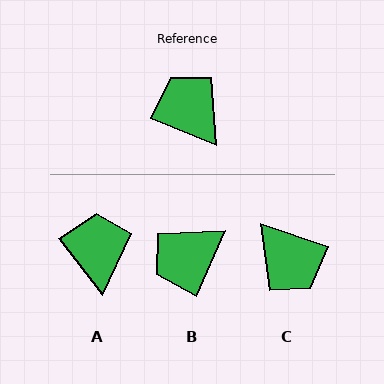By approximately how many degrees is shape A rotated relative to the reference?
Approximately 30 degrees clockwise.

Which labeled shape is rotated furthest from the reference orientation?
C, about 176 degrees away.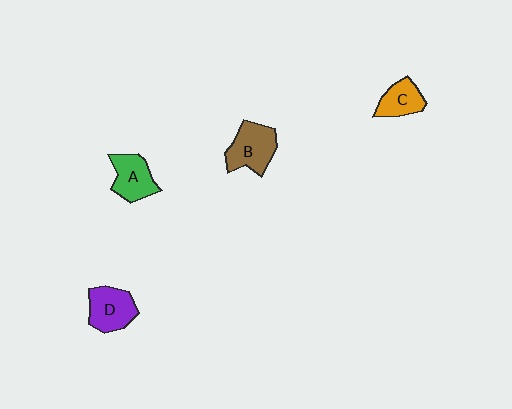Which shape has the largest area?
Shape B (brown).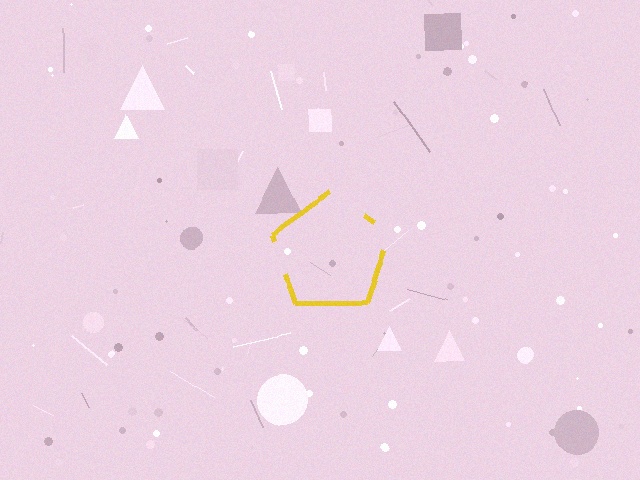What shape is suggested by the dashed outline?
The dashed outline suggests a pentagon.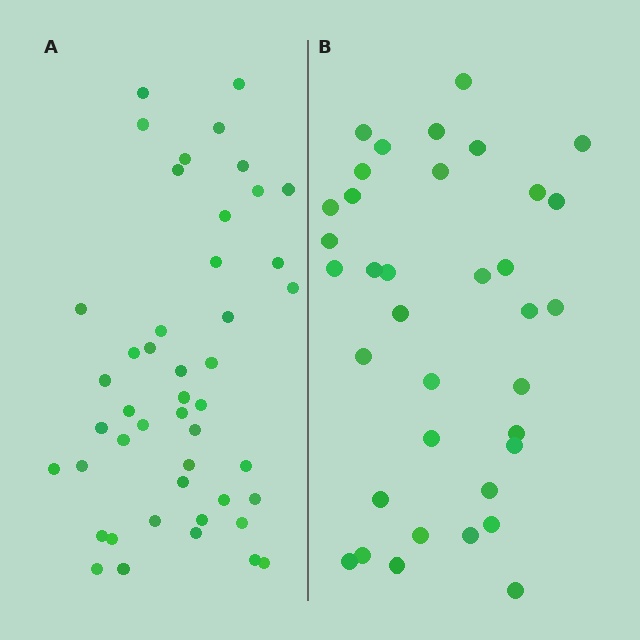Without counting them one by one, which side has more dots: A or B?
Region A (the left region) has more dots.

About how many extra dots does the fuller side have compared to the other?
Region A has roughly 10 or so more dots than region B.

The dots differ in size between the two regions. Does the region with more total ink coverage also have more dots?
No. Region B has more total ink coverage because its dots are larger, but region A actually contains more individual dots. Total area can be misleading — the number of items is what matters here.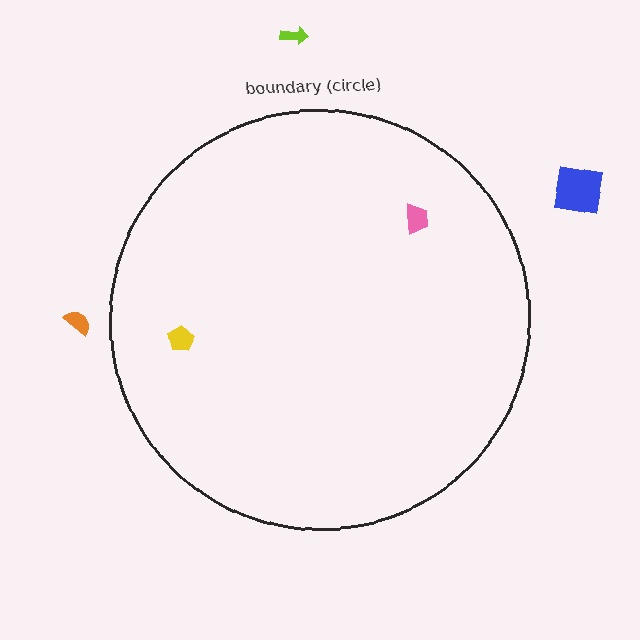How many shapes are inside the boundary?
2 inside, 3 outside.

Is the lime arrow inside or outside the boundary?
Outside.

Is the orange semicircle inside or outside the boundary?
Outside.